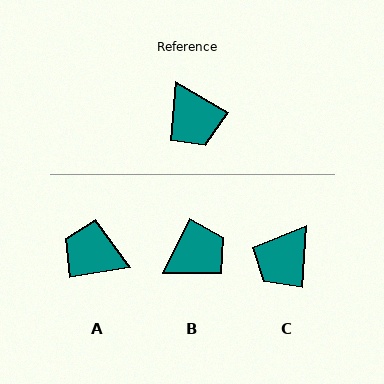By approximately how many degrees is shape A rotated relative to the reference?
Approximately 140 degrees clockwise.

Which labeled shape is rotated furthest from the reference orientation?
A, about 140 degrees away.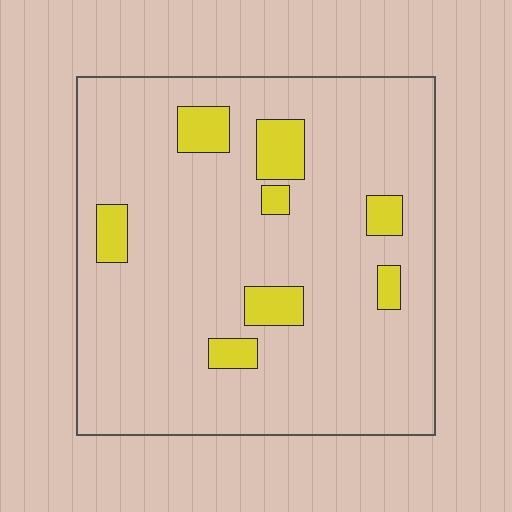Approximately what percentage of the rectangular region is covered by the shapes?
Approximately 10%.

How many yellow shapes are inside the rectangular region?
8.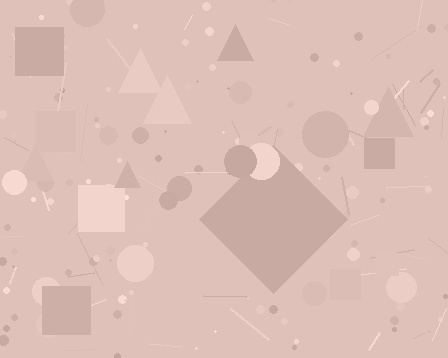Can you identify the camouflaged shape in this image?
The camouflaged shape is a diamond.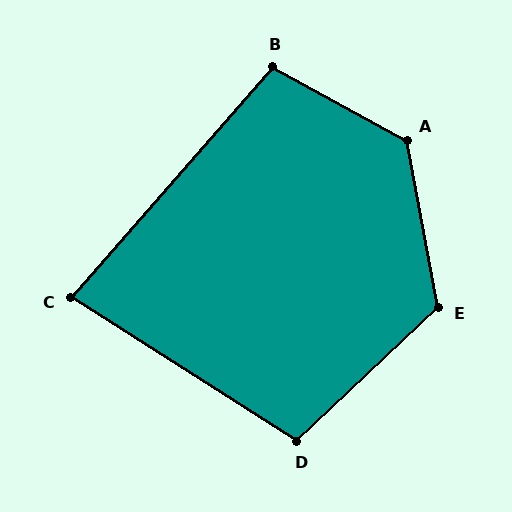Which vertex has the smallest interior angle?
C, at approximately 81 degrees.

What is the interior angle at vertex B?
Approximately 102 degrees (obtuse).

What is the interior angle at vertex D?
Approximately 104 degrees (obtuse).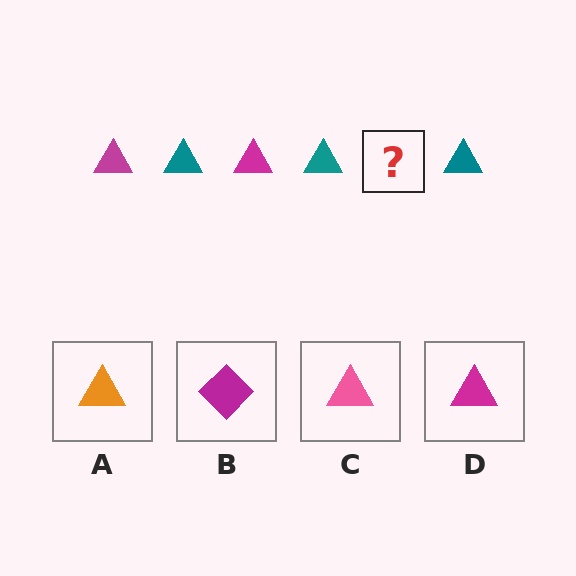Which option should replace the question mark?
Option D.